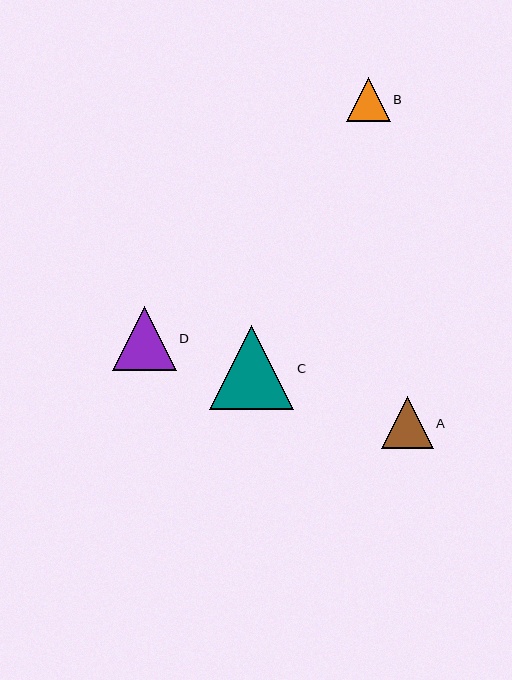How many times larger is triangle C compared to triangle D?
Triangle C is approximately 1.3 times the size of triangle D.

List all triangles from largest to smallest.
From largest to smallest: C, D, A, B.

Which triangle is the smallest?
Triangle B is the smallest with a size of approximately 43 pixels.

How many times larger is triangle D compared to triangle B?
Triangle D is approximately 1.5 times the size of triangle B.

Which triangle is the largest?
Triangle C is the largest with a size of approximately 84 pixels.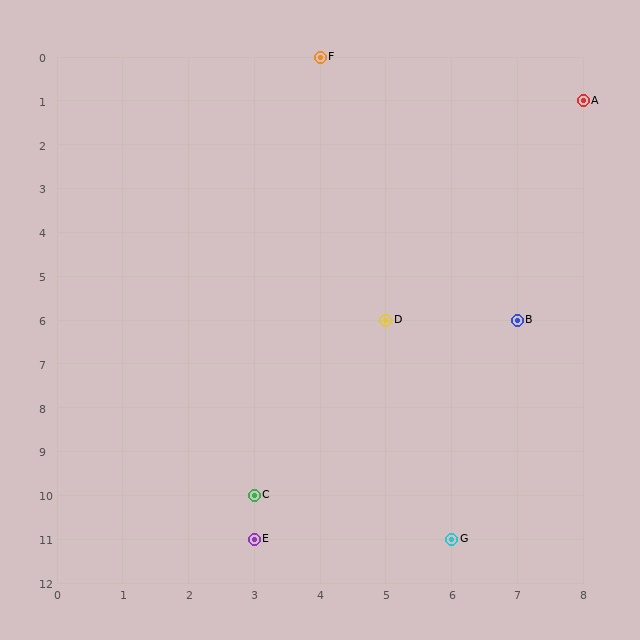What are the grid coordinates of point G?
Point G is at grid coordinates (6, 11).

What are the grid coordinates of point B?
Point B is at grid coordinates (7, 6).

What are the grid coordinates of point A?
Point A is at grid coordinates (8, 1).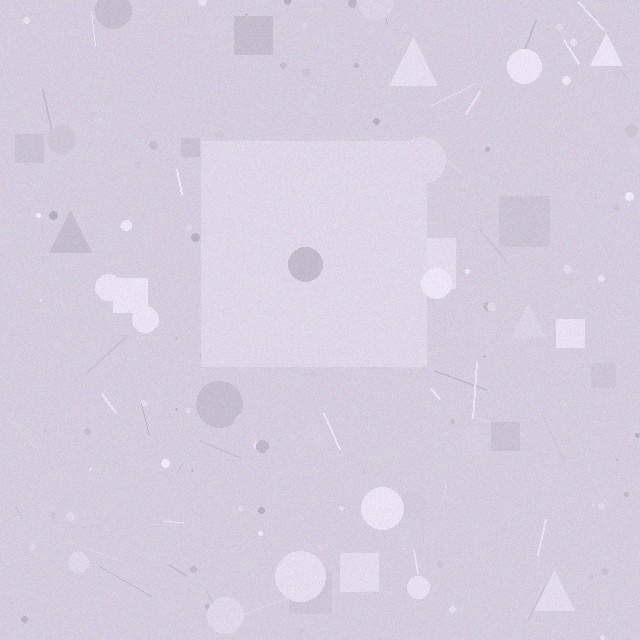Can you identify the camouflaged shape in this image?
The camouflaged shape is a square.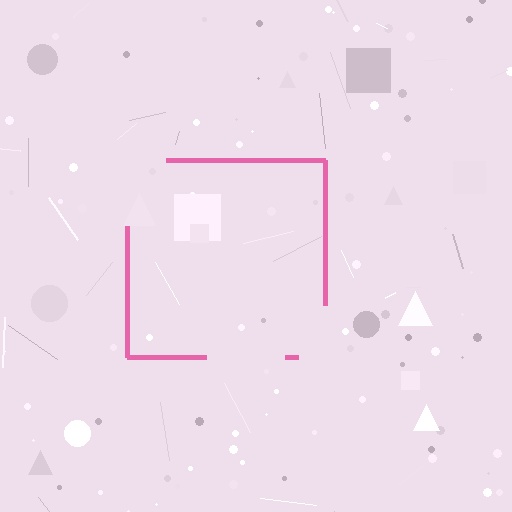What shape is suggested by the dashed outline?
The dashed outline suggests a square.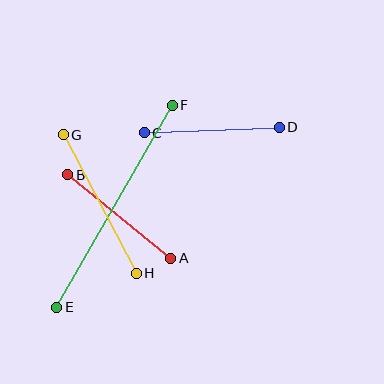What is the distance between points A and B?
The distance is approximately 132 pixels.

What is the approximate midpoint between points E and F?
The midpoint is at approximately (114, 206) pixels.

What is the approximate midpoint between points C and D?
The midpoint is at approximately (212, 130) pixels.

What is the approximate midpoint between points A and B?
The midpoint is at approximately (119, 216) pixels.